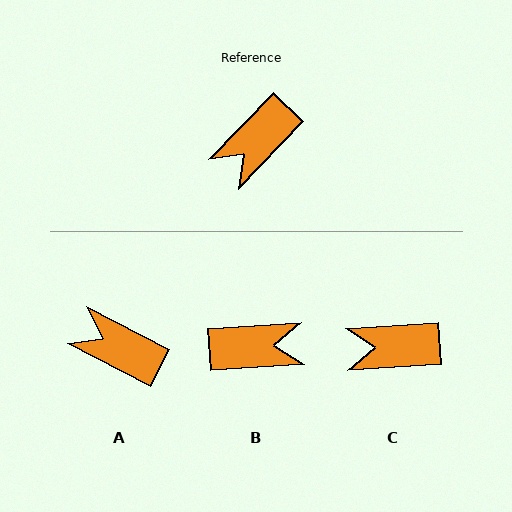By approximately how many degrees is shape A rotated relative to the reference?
Approximately 74 degrees clockwise.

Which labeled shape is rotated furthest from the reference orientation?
B, about 138 degrees away.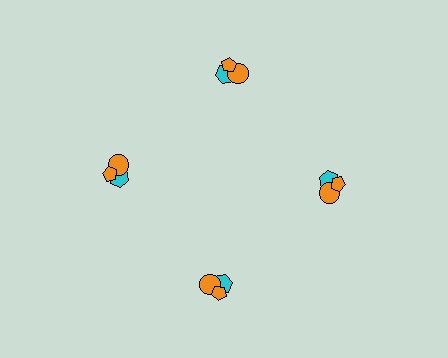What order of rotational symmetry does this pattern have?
This pattern has 4-fold rotational symmetry.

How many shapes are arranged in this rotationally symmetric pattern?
There are 12 shapes, arranged in 4 groups of 3.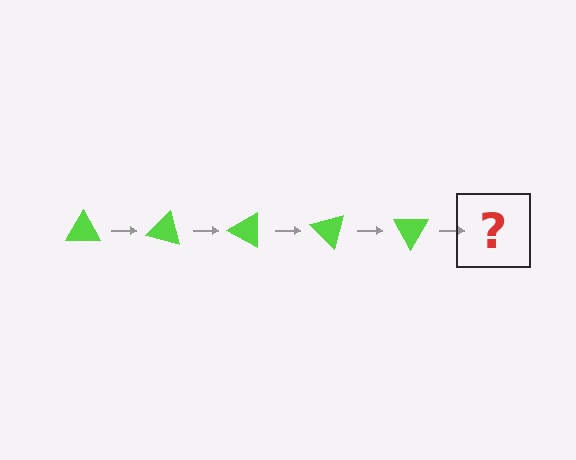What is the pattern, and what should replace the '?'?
The pattern is that the triangle rotates 15 degrees each step. The '?' should be a lime triangle rotated 75 degrees.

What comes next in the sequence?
The next element should be a lime triangle rotated 75 degrees.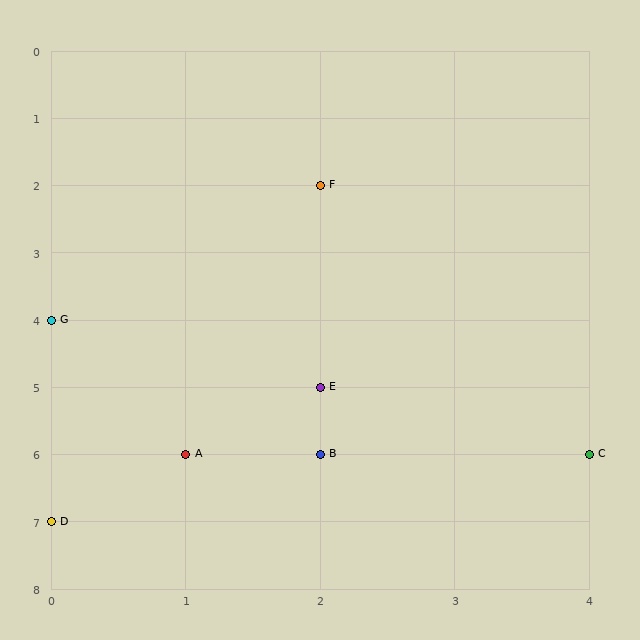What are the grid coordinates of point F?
Point F is at grid coordinates (2, 2).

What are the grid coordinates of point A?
Point A is at grid coordinates (1, 6).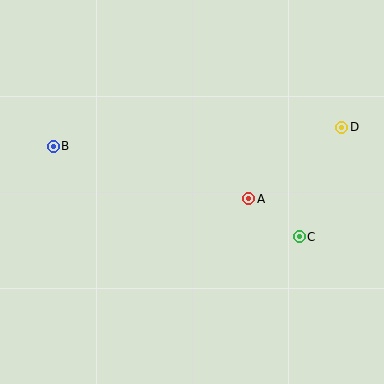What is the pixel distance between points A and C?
The distance between A and C is 63 pixels.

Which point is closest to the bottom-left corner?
Point B is closest to the bottom-left corner.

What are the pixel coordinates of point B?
Point B is at (53, 146).